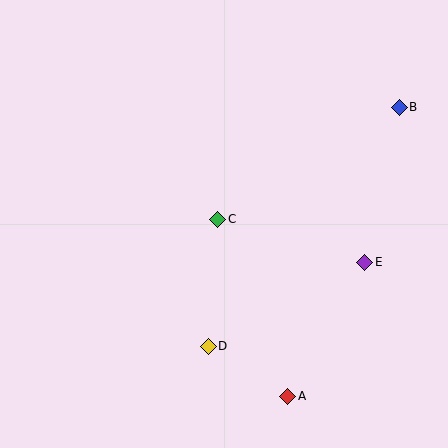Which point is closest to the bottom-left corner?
Point D is closest to the bottom-left corner.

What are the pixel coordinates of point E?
Point E is at (365, 262).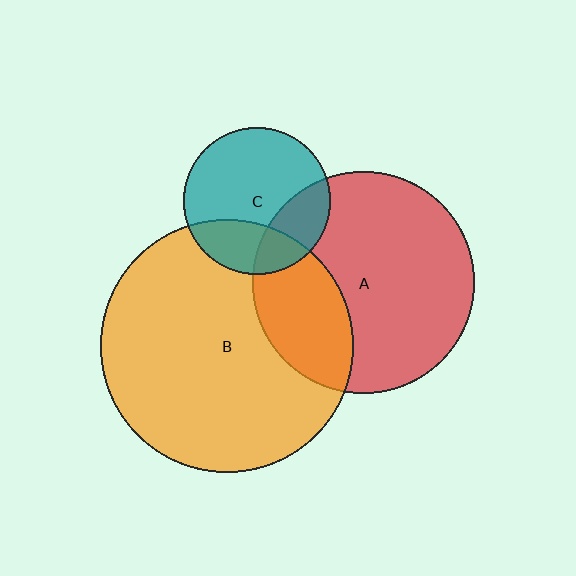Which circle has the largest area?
Circle B (orange).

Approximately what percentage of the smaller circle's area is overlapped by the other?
Approximately 30%.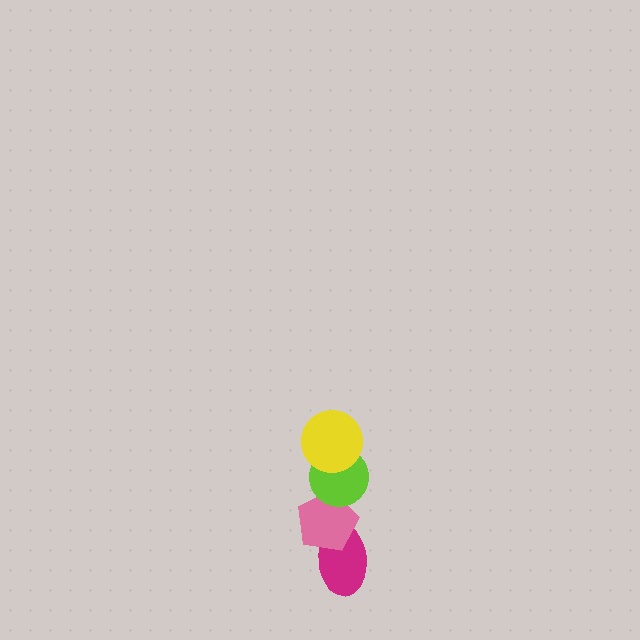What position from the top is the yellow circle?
The yellow circle is 1st from the top.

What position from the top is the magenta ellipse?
The magenta ellipse is 4th from the top.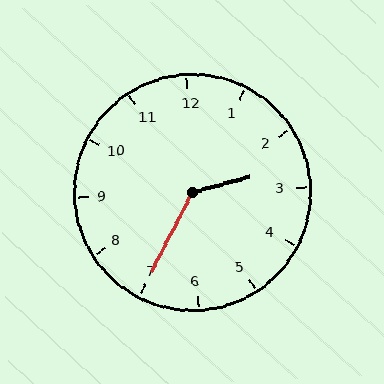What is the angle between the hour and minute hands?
Approximately 132 degrees.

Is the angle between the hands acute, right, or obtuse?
It is obtuse.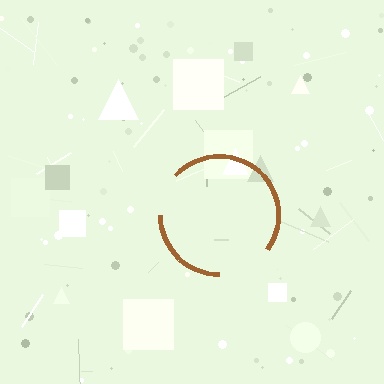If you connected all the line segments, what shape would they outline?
They would outline a circle.